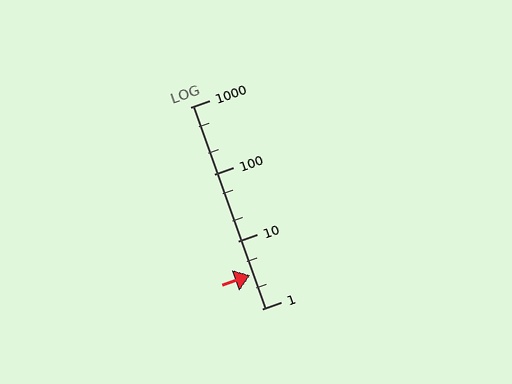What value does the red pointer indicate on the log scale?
The pointer indicates approximately 3.1.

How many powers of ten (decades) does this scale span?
The scale spans 3 decades, from 1 to 1000.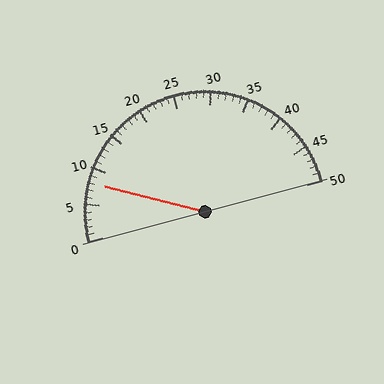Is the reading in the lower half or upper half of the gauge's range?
The reading is in the lower half of the range (0 to 50).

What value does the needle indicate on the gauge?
The needle indicates approximately 8.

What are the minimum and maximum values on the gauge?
The gauge ranges from 0 to 50.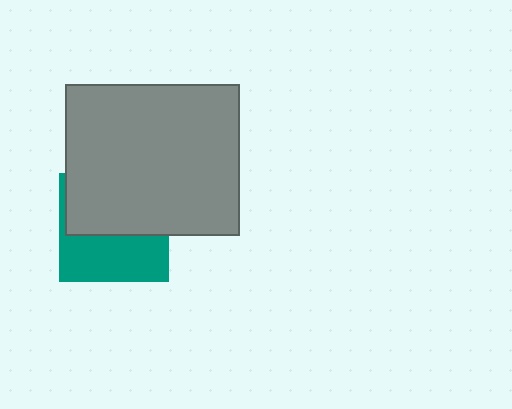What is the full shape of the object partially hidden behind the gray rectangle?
The partially hidden object is a teal square.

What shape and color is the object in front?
The object in front is a gray rectangle.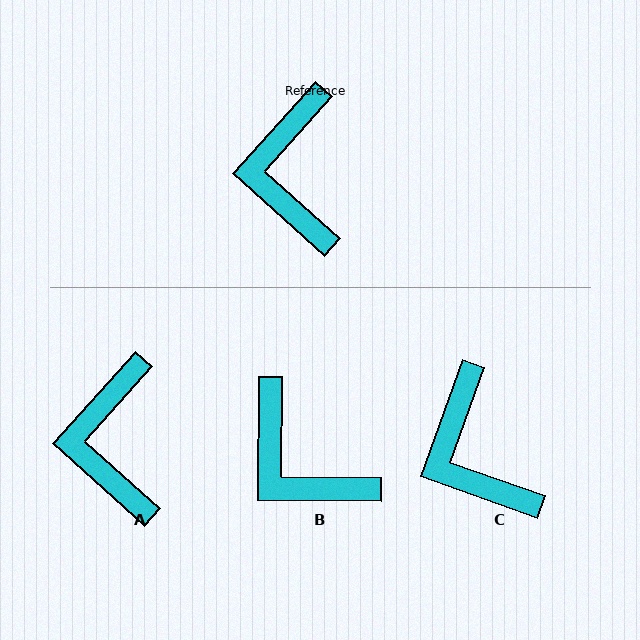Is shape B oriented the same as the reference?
No, it is off by about 41 degrees.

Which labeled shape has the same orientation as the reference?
A.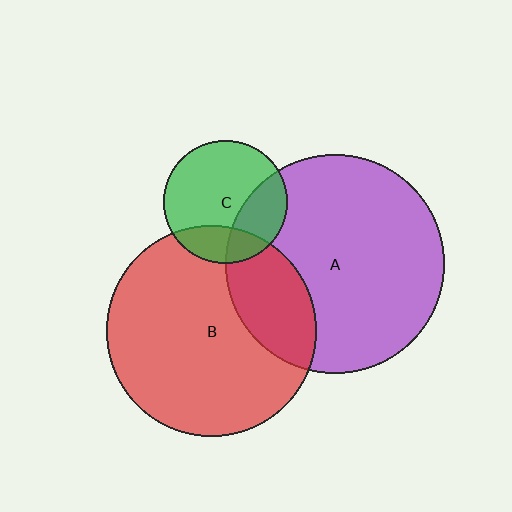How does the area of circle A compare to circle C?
Approximately 3.2 times.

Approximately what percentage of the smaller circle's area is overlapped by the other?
Approximately 25%.